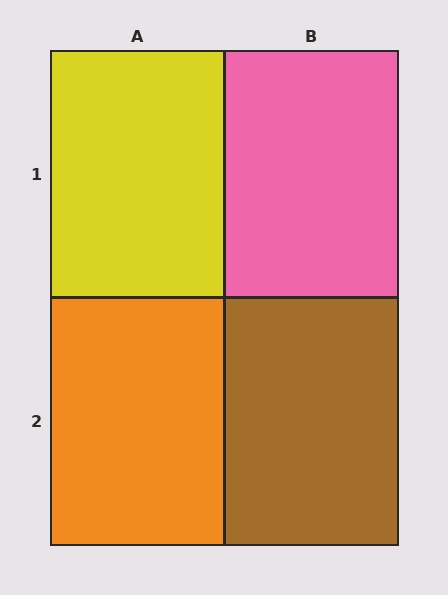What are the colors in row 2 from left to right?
Orange, brown.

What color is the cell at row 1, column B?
Pink.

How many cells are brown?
1 cell is brown.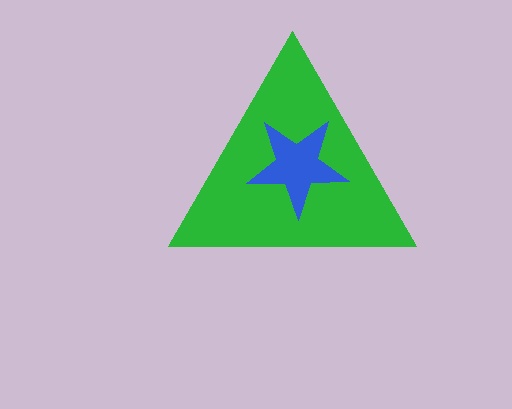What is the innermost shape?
The blue star.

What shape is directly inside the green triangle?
The blue star.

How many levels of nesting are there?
2.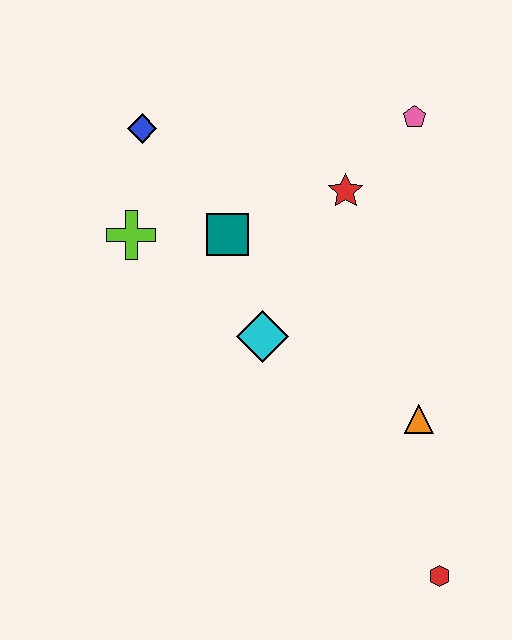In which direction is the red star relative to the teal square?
The red star is to the right of the teal square.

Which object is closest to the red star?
The pink pentagon is closest to the red star.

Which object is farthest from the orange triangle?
The blue diamond is farthest from the orange triangle.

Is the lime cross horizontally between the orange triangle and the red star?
No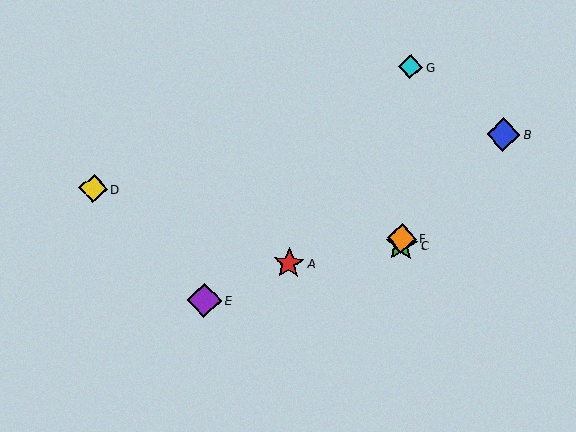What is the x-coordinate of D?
Object D is at x≈93.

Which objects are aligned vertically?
Objects C, F, G are aligned vertically.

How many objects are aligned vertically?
3 objects (C, F, G) are aligned vertically.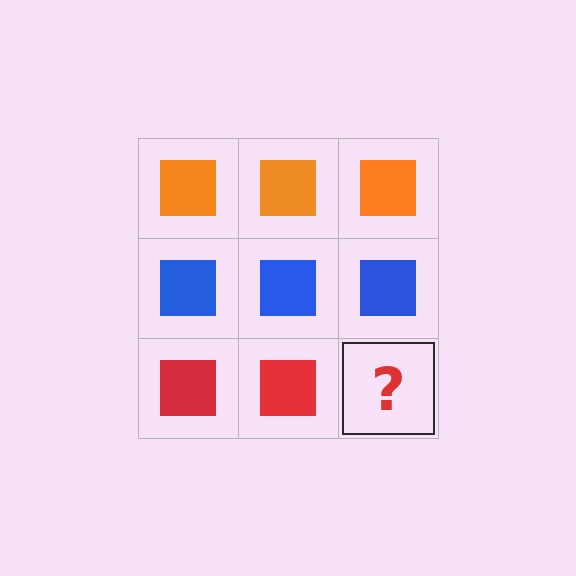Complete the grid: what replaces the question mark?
The question mark should be replaced with a red square.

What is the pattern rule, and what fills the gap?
The rule is that each row has a consistent color. The gap should be filled with a red square.